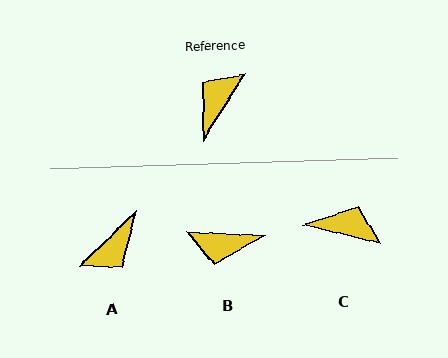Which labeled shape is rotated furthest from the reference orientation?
A, about 166 degrees away.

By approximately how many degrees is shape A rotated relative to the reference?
Approximately 166 degrees counter-clockwise.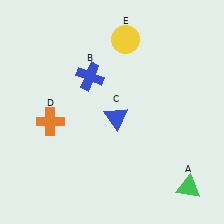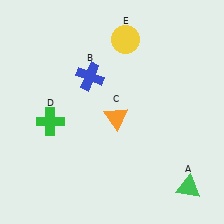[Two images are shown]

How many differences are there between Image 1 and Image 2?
There are 2 differences between the two images.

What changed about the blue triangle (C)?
In Image 1, C is blue. In Image 2, it changed to orange.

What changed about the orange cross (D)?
In Image 1, D is orange. In Image 2, it changed to green.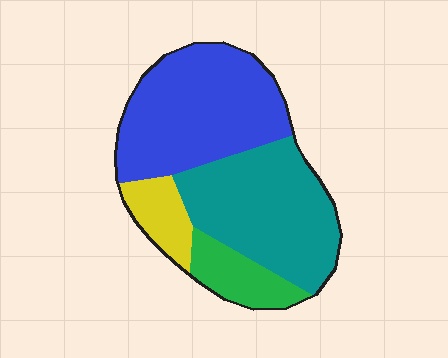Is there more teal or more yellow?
Teal.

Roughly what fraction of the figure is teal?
Teal takes up between a quarter and a half of the figure.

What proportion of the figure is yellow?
Yellow takes up about one tenth (1/10) of the figure.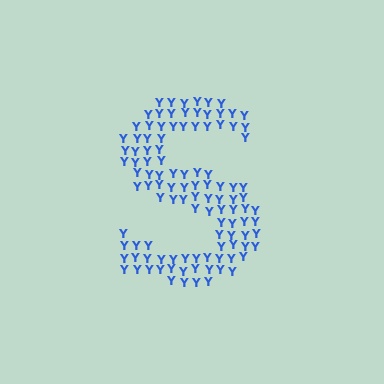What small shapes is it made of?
It is made of small letter Y's.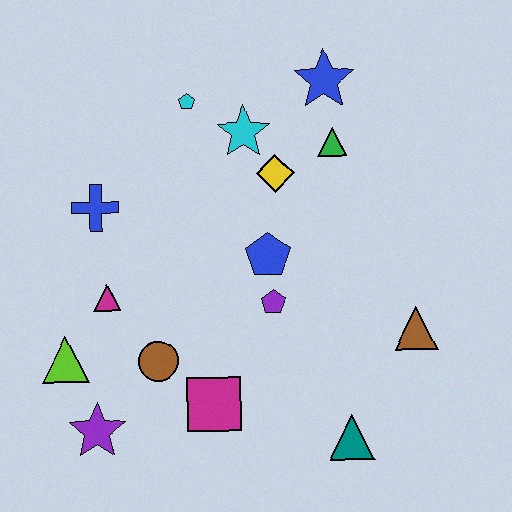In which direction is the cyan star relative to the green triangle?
The cyan star is to the left of the green triangle.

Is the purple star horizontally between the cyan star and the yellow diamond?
No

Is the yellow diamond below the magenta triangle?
No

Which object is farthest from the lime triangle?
The blue star is farthest from the lime triangle.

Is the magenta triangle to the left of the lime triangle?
No